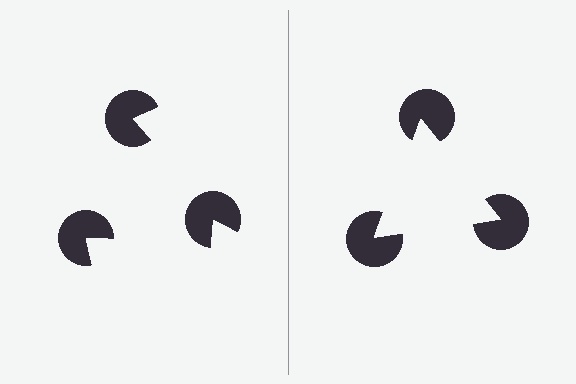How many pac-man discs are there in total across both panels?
6 — 3 on each side.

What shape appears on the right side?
An illusory triangle.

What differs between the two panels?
The pac-man discs are positioned identically on both sides; only the wedge orientations differ. On the right they align to a triangle; on the left they are misaligned.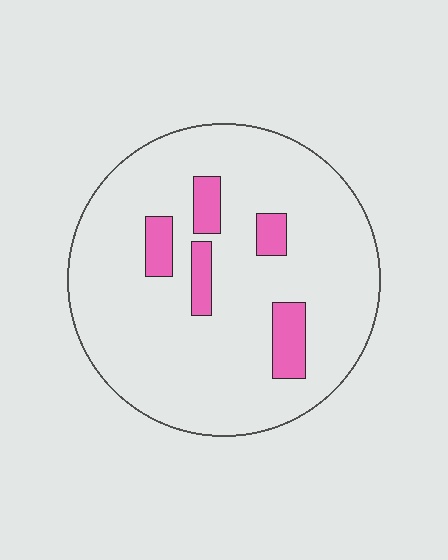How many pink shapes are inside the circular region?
5.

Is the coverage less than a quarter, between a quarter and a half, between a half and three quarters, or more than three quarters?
Less than a quarter.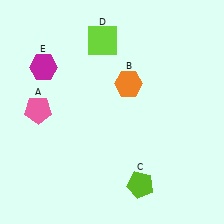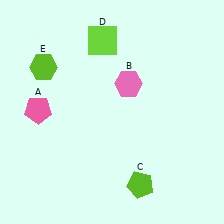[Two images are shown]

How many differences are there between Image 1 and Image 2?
There are 2 differences between the two images.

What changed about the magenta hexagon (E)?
In Image 1, E is magenta. In Image 2, it changed to lime.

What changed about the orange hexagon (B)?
In Image 1, B is orange. In Image 2, it changed to pink.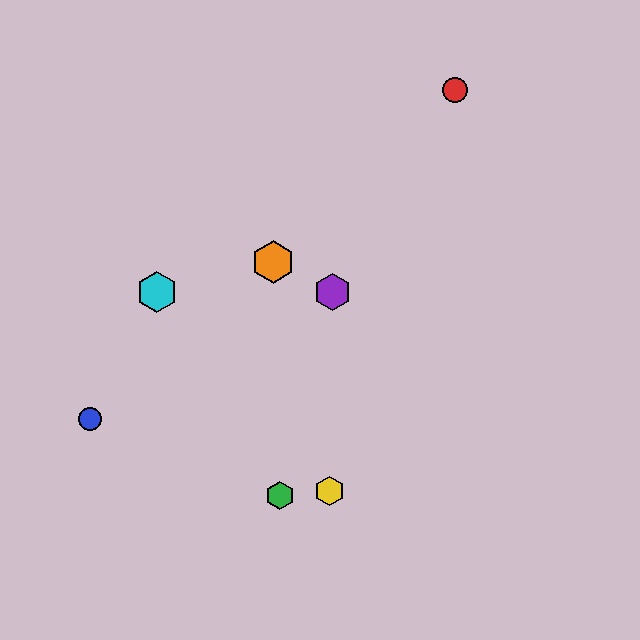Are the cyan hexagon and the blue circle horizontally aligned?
No, the cyan hexagon is at y≈292 and the blue circle is at y≈419.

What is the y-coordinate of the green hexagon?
The green hexagon is at y≈496.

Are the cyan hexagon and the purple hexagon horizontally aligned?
Yes, both are at y≈292.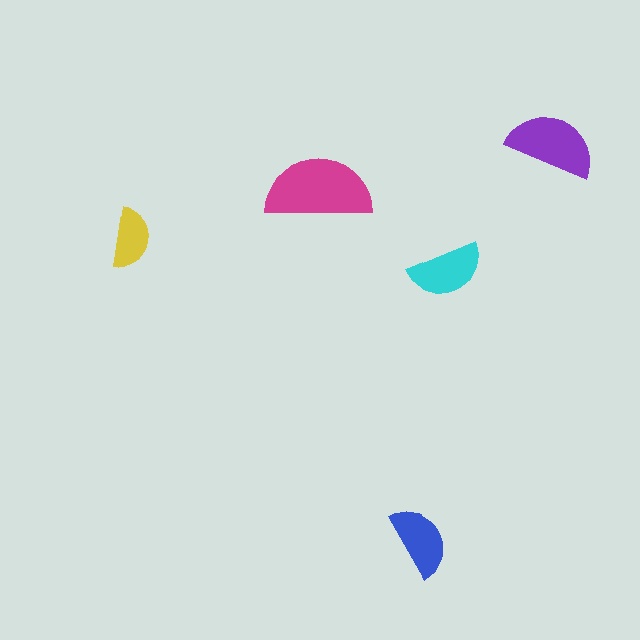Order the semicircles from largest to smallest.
the magenta one, the purple one, the cyan one, the blue one, the yellow one.